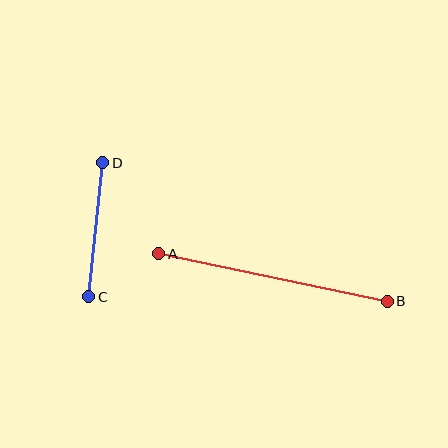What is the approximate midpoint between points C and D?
The midpoint is at approximately (96, 230) pixels.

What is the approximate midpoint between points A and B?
The midpoint is at approximately (273, 278) pixels.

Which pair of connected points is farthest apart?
Points A and B are farthest apart.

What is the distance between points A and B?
The distance is approximately 233 pixels.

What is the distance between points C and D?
The distance is approximately 134 pixels.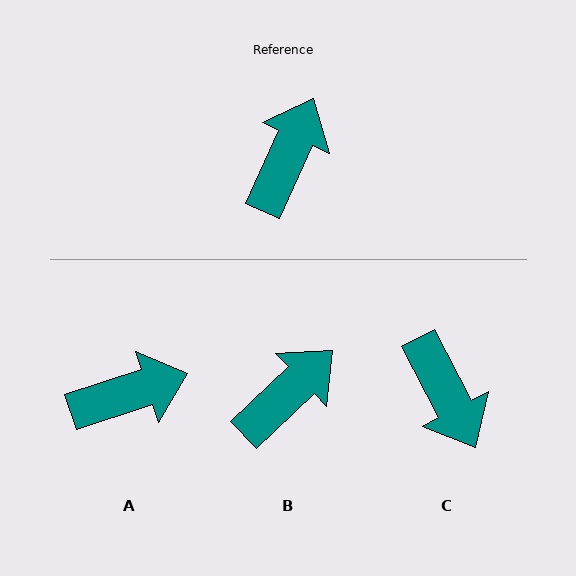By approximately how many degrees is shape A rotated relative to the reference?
Approximately 47 degrees clockwise.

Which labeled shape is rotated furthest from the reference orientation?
C, about 128 degrees away.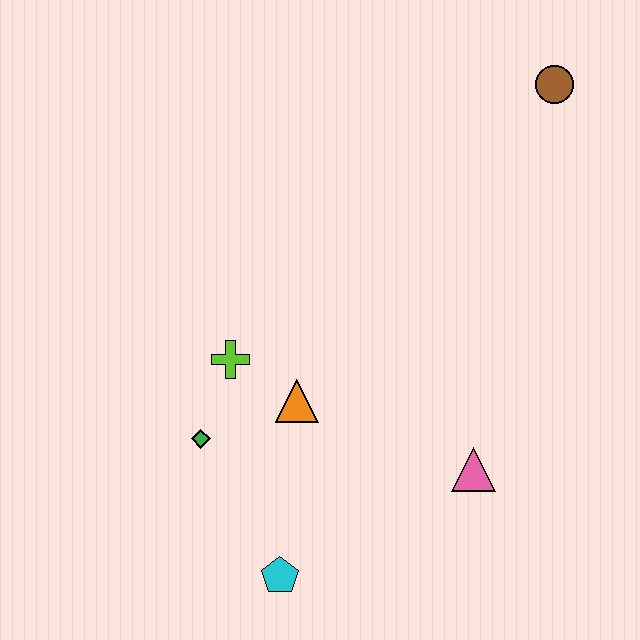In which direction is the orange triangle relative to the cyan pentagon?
The orange triangle is above the cyan pentagon.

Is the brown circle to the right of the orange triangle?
Yes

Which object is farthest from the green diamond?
The brown circle is farthest from the green diamond.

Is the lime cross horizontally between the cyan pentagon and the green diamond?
Yes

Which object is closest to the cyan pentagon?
The green diamond is closest to the cyan pentagon.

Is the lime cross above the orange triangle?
Yes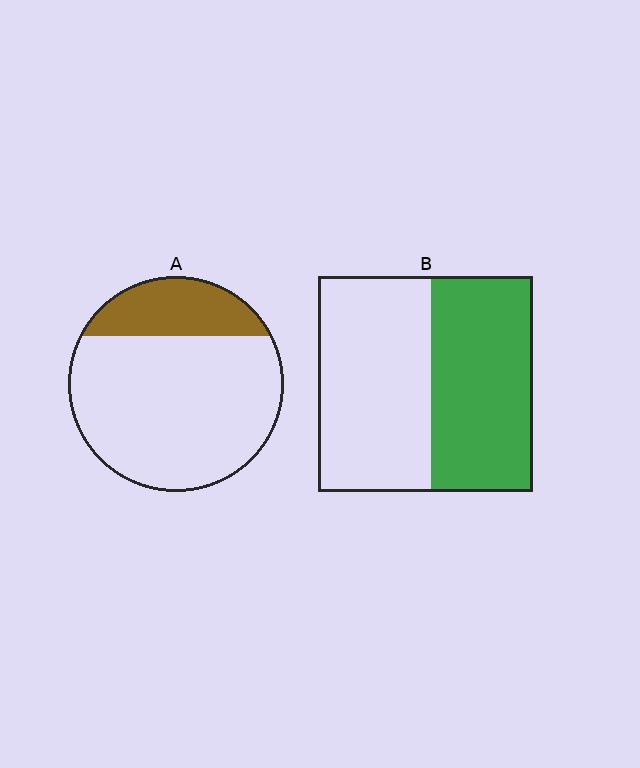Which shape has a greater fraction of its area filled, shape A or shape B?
Shape B.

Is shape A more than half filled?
No.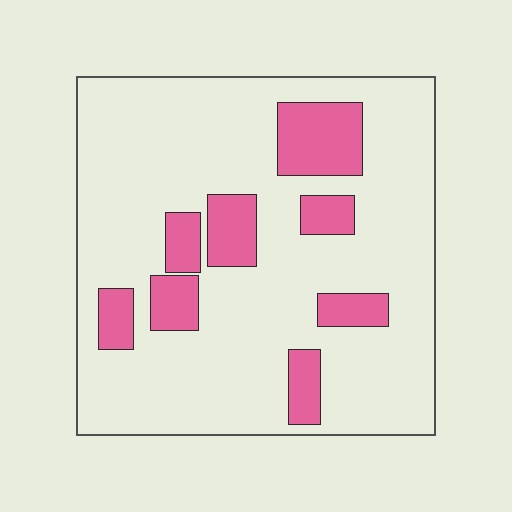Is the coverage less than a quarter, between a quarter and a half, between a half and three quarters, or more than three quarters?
Less than a quarter.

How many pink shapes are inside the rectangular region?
8.